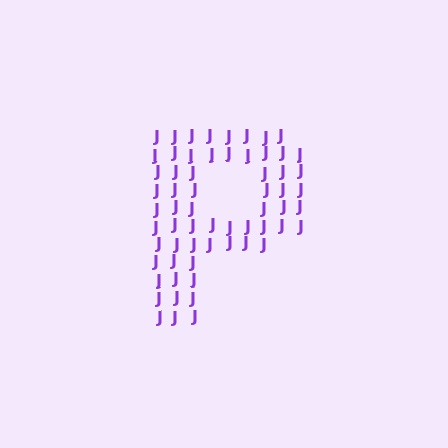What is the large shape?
The large shape is the letter P.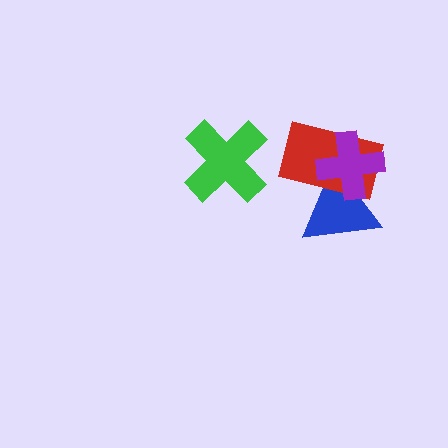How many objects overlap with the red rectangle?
2 objects overlap with the red rectangle.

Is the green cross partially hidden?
No, no other shape covers it.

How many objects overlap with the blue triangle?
2 objects overlap with the blue triangle.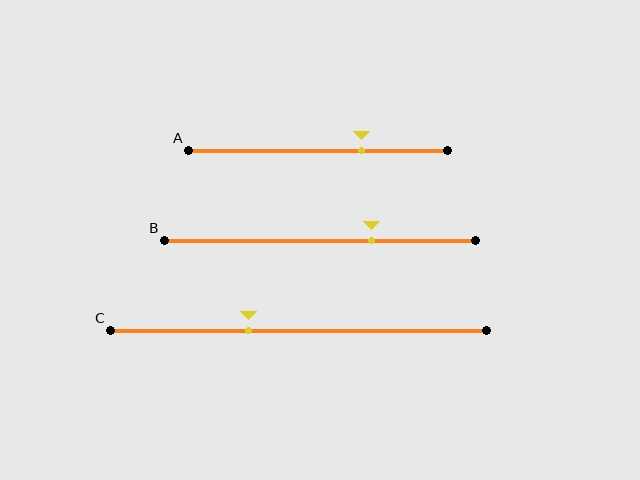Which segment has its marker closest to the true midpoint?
Segment C has its marker closest to the true midpoint.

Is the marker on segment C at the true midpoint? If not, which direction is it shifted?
No, the marker on segment C is shifted to the left by about 13% of the segment length.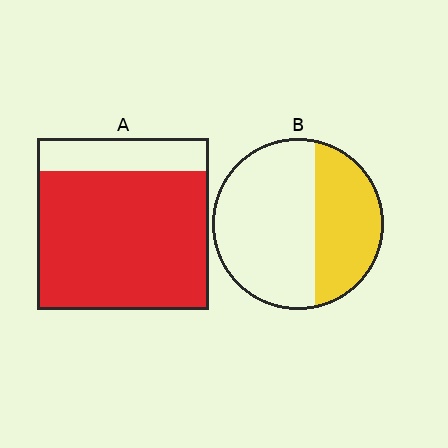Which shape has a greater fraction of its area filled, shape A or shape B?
Shape A.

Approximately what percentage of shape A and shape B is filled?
A is approximately 80% and B is approximately 35%.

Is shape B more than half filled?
No.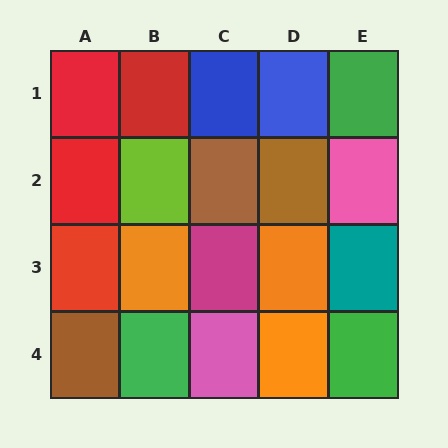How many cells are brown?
3 cells are brown.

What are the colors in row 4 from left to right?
Brown, green, pink, orange, green.